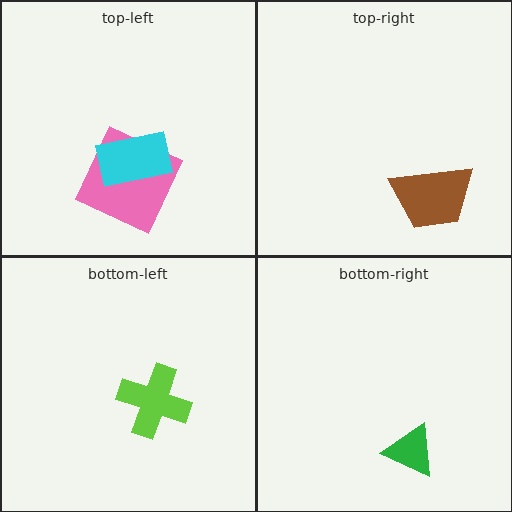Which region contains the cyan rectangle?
The top-left region.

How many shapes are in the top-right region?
1.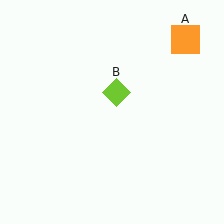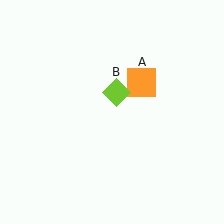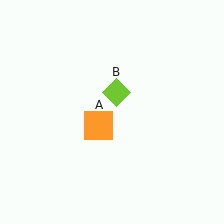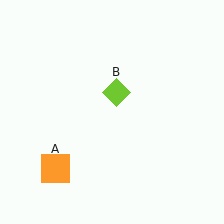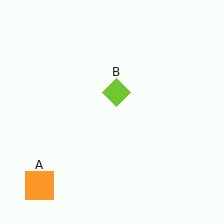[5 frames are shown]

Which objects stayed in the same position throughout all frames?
Lime diamond (object B) remained stationary.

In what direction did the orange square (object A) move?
The orange square (object A) moved down and to the left.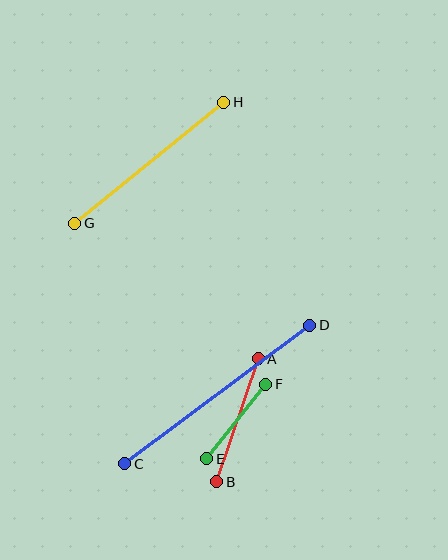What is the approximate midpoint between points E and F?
The midpoint is at approximately (236, 421) pixels.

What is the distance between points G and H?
The distance is approximately 192 pixels.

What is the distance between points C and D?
The distance is approximately 231 pixels.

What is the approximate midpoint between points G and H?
The midpoint is at approximately (149, 163) pixels.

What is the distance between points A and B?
The distance is approximately 130 pixels.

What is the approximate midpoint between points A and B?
The midpoint is at approximately (237, 420) pixels.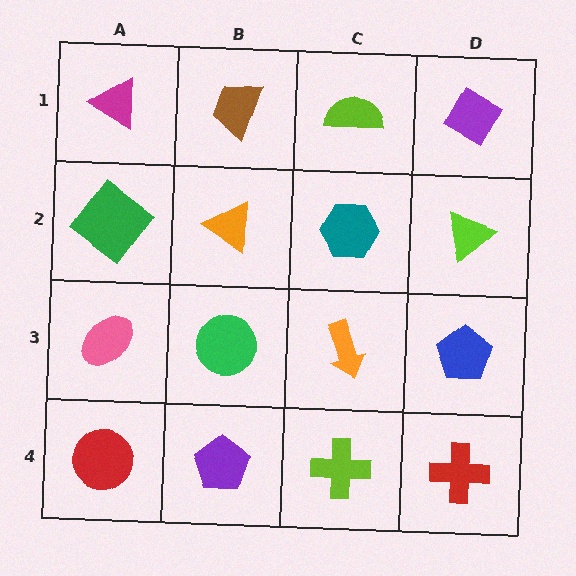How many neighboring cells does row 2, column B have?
4.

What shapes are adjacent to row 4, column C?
An orange arrow (row 3, column C), a purple pentagon (row 4, column B), a red cross (row 4, column D).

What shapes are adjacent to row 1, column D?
A lime triangle (row 2, column D), a lime semicircle (row 1, column C).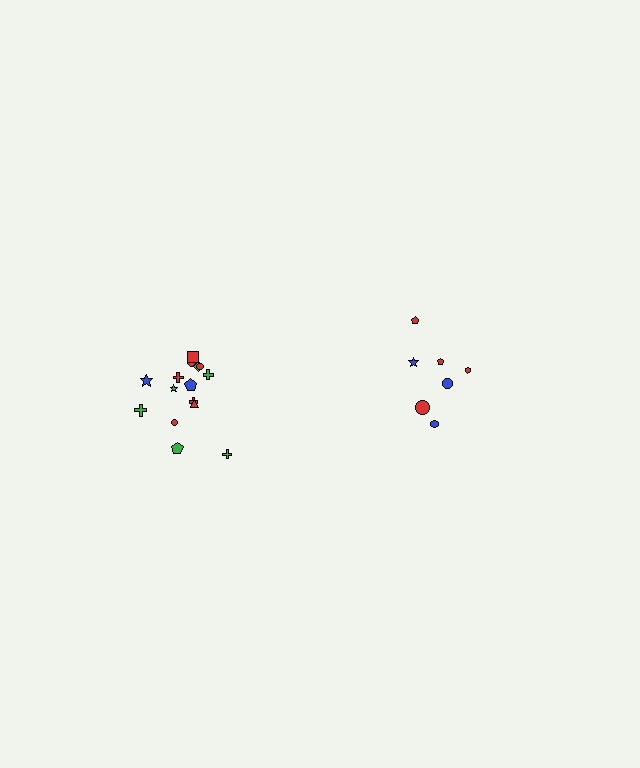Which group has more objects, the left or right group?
The left group.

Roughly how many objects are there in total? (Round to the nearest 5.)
Roughly 20 objects in total.